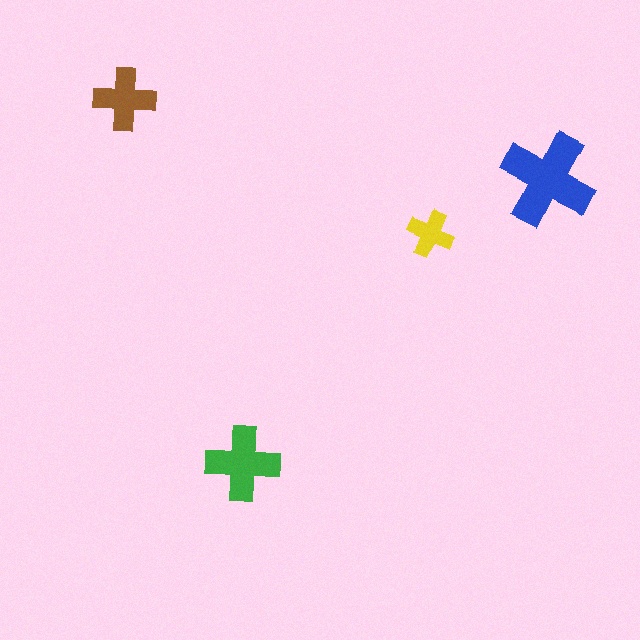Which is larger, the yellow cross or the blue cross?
The blue one.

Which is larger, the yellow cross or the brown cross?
The brown one.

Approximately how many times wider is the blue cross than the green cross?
About 1.5 times wider.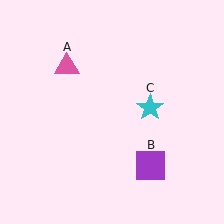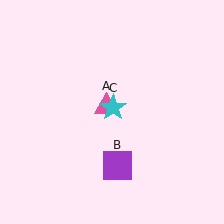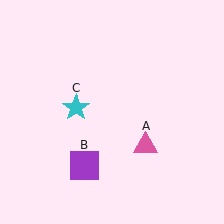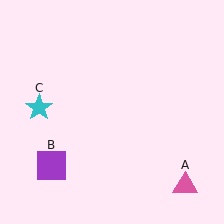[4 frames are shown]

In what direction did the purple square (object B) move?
The purple square (object B) moved left.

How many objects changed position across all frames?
3 objects changed position: pink triangle (object A), purple square (object B), cyan star (object C).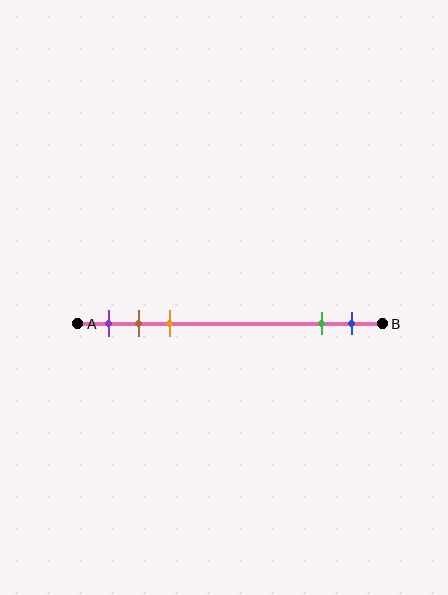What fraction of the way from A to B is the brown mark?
The brown mark is approximately 20% (0.2) of the way from A to B.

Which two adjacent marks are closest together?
The brown and orange marks are the closest adjacent pair.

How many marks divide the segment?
There are 5 marks dividing the segment.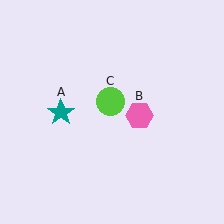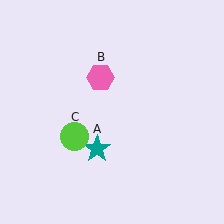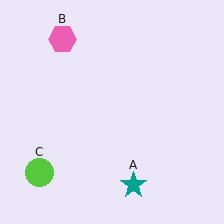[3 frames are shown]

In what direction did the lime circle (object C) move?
The lime circle (object C) moved down and to the left.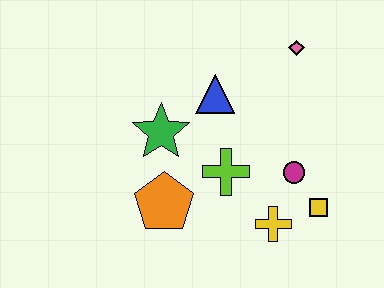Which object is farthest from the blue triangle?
The yellow square is farthest from the blue triangle.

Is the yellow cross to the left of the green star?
No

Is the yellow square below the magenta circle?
Yes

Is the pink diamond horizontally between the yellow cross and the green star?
No